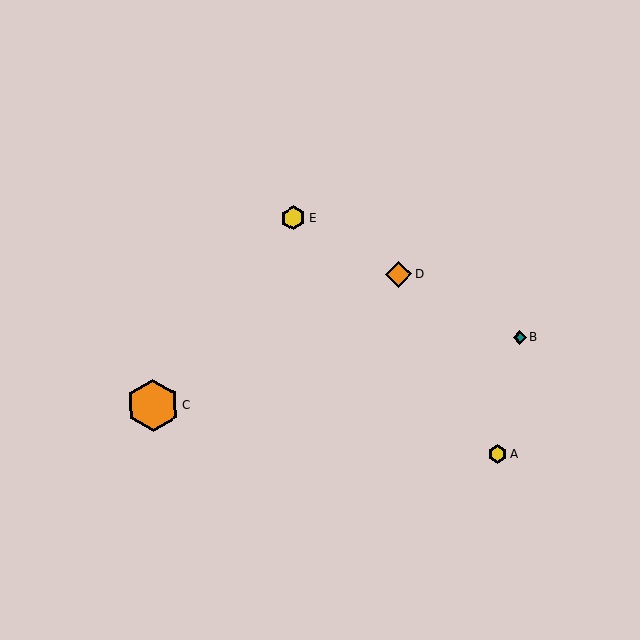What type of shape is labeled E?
Shape E is a yellow hexagon.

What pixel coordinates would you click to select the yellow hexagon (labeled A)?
Click at (498, 454) to select the yellow hexagon A.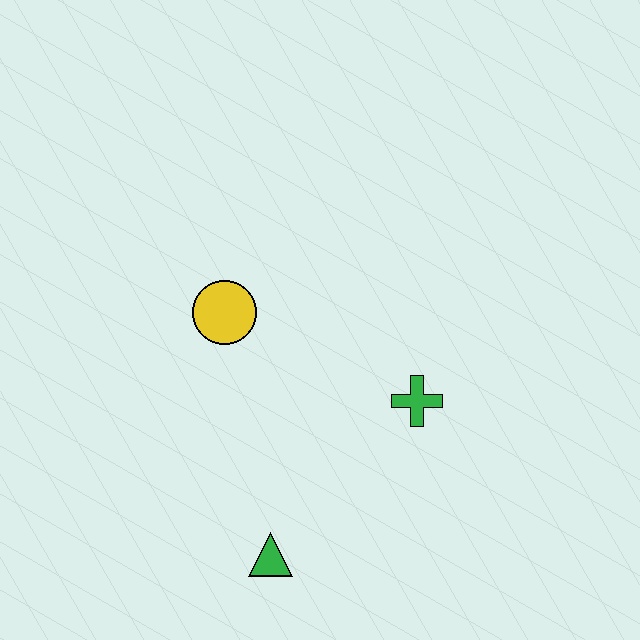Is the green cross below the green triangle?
No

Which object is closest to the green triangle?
The green cross is closest to the green triangle.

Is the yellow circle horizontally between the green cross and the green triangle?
No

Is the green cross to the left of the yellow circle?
No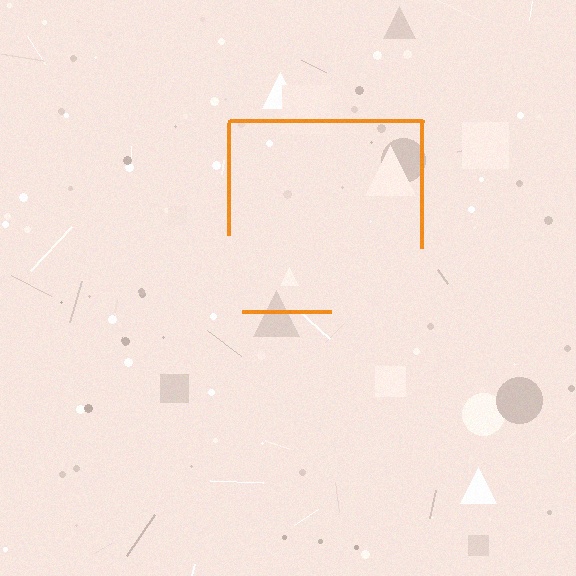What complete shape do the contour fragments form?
The contour fragments form a square.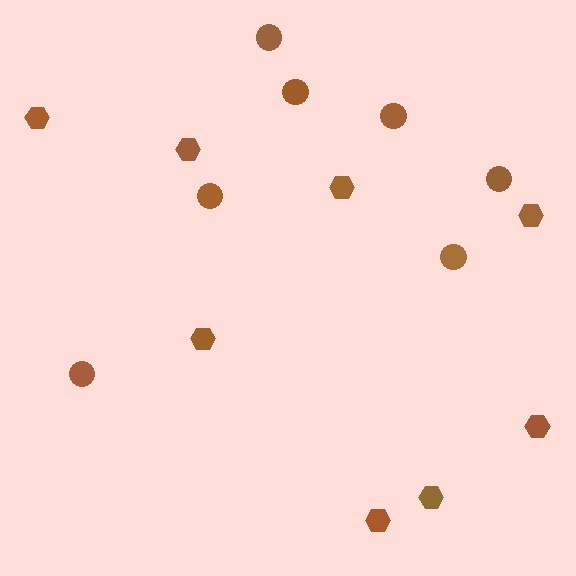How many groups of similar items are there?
There are 2 groups: one group of circles (7) and one group of hexagons (8).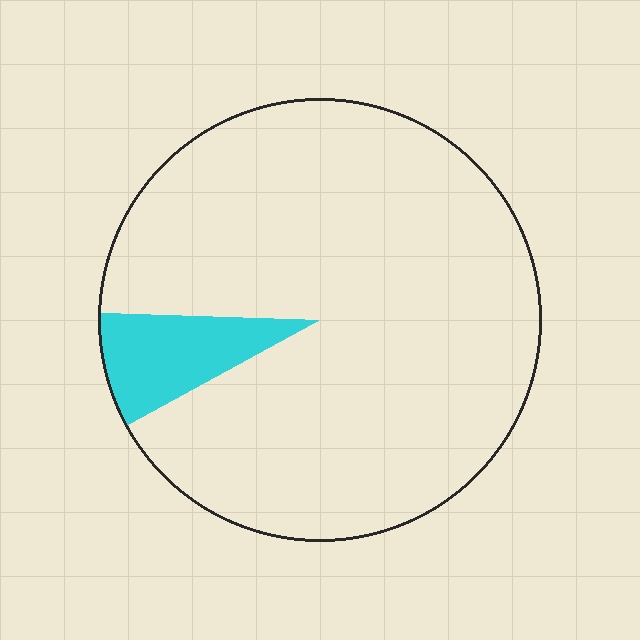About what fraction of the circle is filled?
About one tenth (1/10).